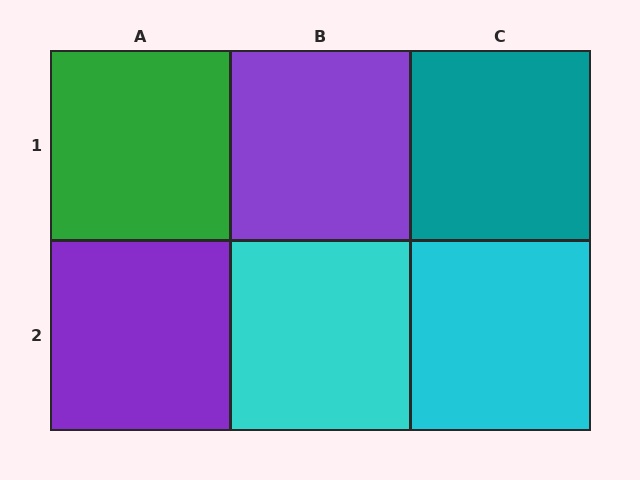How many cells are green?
1 cell is green.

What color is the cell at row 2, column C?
Cyan.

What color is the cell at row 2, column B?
Cyan.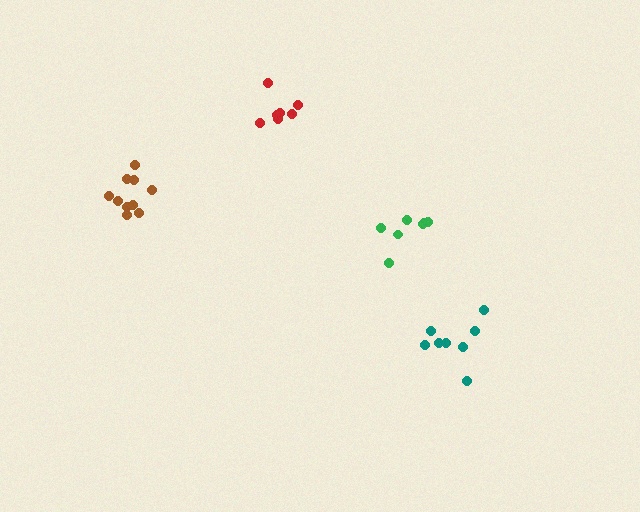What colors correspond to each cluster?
The clusters are colored: green, teal, brown, red.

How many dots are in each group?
Group 1: 7 dots, Group 2: 8 dots, Group 3: 10 dots, Group 4: 7 dots (32 total).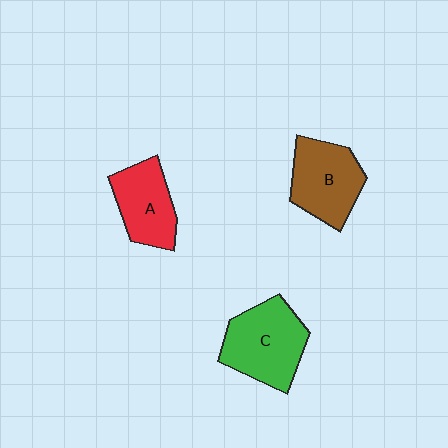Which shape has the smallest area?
Shape A (red).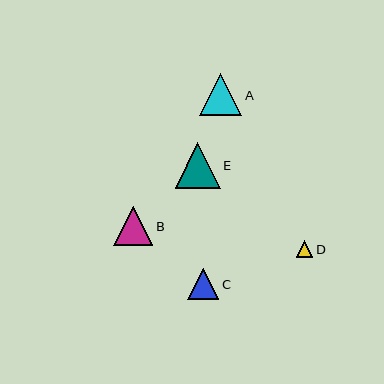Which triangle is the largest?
Triangle E is the largest with a size of approximately 45 pixels.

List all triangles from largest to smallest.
From largest to smallest: E, A, B, C, D.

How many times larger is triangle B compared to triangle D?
Triangle B is approximately 2.4 times the size of triangle D.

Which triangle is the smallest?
Triangle D is the smallest with a size of approximately 16 pixels.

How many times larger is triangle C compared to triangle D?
Triangle C is approximately 1.9 times the size of triangle D.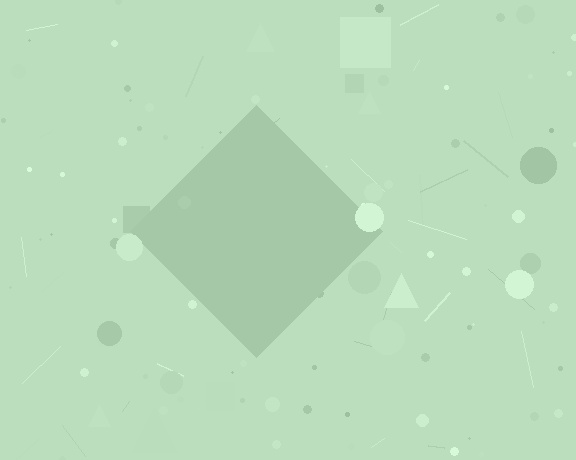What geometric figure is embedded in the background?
A diamond is embedded in the background.